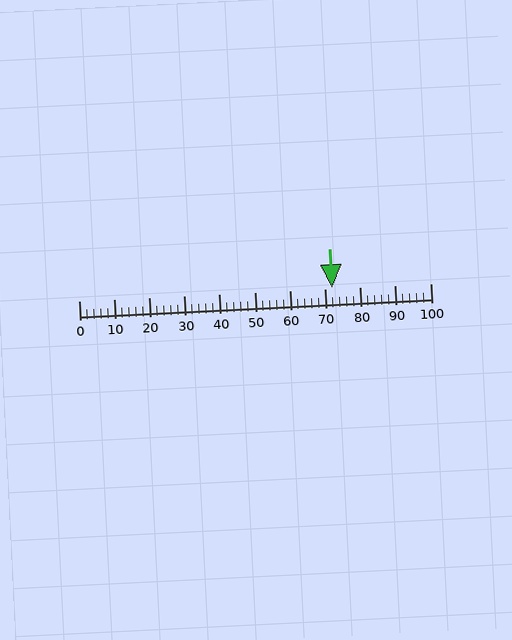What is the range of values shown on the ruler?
The ruler shows values from 0 to 100.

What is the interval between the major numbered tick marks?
The major tick marks are spaced 10 units apart.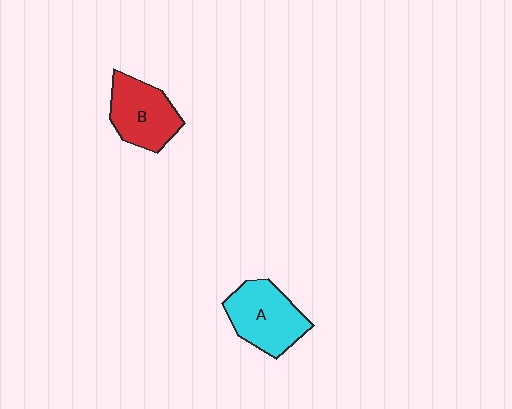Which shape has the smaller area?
Shape B (red).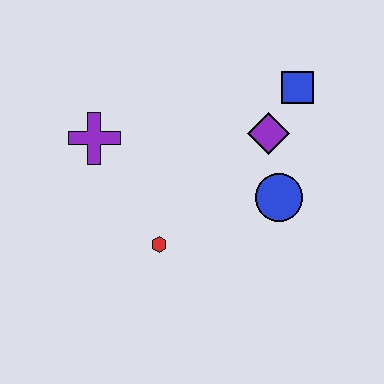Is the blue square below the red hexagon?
No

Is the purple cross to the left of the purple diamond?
Yes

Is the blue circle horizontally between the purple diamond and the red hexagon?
No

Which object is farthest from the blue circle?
The purple cross is farthest from the blue circle.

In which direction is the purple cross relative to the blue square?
The purple cross is to the left of the blue square.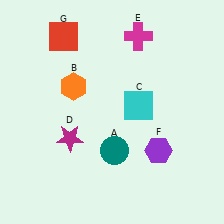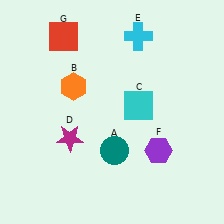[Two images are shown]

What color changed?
The cross (E) changed from magenta in Image 1 to cyan in Image 2.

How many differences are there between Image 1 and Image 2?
There is 1 difference between the two images.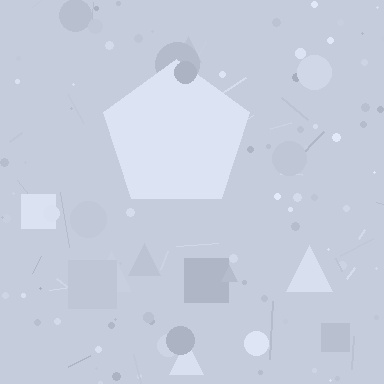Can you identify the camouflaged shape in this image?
The camouflaged shape is a pentagon.